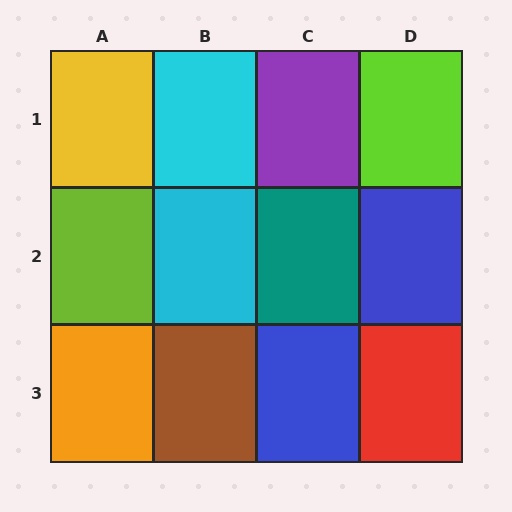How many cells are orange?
1 cell is orange.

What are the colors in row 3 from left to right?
Orange, brown, blue, red.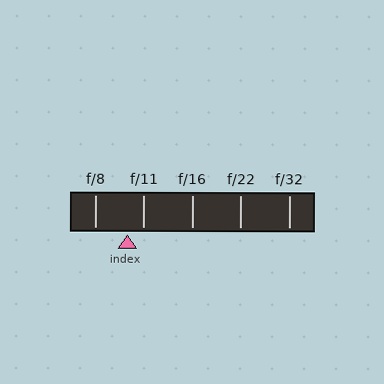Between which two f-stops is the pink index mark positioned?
The index mark is between f/8 and f/11.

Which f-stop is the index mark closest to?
The index mark is closest to f/11.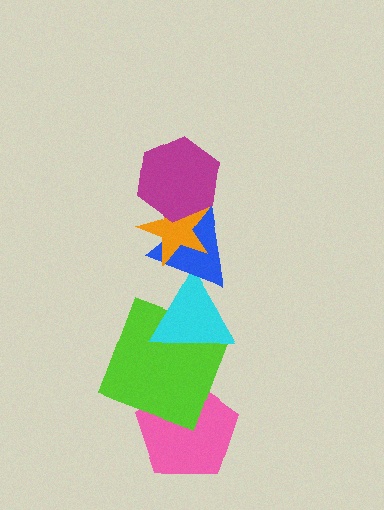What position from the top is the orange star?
The orange star is 2nd from the top.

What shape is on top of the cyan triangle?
The blue triangle is on top of the cyan triangle.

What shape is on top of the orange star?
The magenta hexagon is on top of the orange star.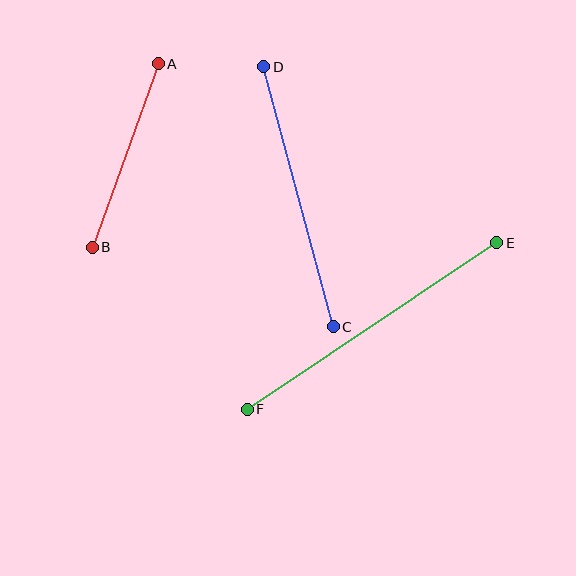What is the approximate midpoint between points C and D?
The midpoint is at approximately (299, 197) pixels.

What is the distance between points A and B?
The distance is approximately 196 pixels.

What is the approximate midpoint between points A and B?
The midpoint is at approximately (125, 156) pixels.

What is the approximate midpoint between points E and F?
The midpoint is at approximately (372, 326) pixels.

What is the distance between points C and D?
The distance is approximately 269 pixels.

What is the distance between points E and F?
The distance is approximately 300 pixels.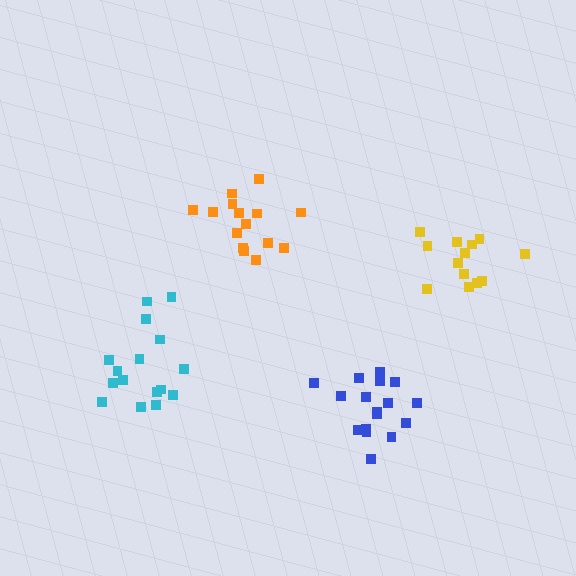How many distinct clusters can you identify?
There are 4 distinct clusters.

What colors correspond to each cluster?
The clusters are colored: cyan, blue, orange, yellow.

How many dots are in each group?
Group 1: 16 dots, Group 2: 17 dots, Group 3: 15 dots, Group 4: 13 dots (61 total).